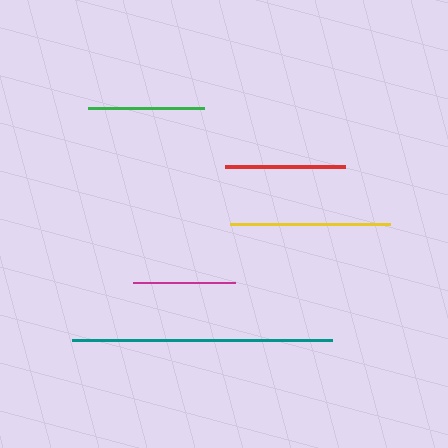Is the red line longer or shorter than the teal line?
The teal line is longer than the red line.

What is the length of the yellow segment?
The yellow segment is approximately 160 pixels long.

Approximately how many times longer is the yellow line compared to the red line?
The yellow line is approximately 1.3 times the length of the red line.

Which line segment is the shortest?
The magenta line is the shortest at approximately 102 pixels.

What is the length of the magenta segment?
The magenta segment is approximately 102 pixels long.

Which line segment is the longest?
The teal line is the longest at approximately 260 pixels.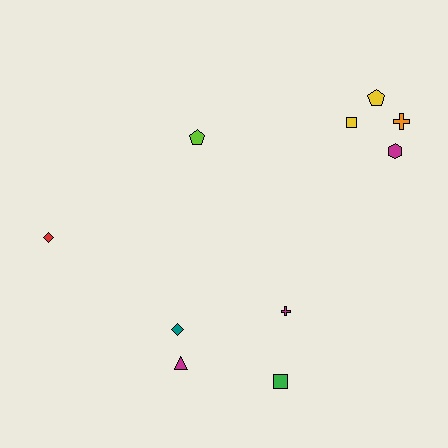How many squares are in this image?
There are 2 squares.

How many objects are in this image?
There are 10 objects.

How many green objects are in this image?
There is 1 green object.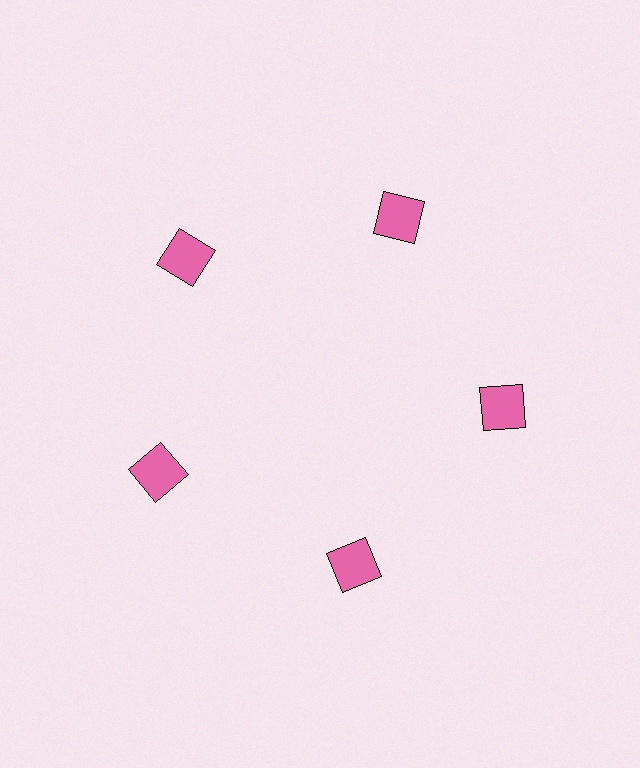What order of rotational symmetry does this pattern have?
This pattern has 5-fold rotational symmetry.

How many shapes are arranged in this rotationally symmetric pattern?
There are 5 shapes, arranged in 5 groups of 1.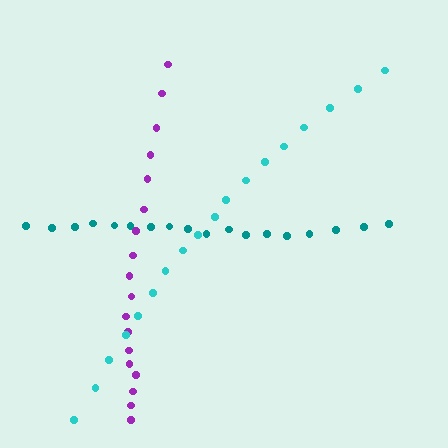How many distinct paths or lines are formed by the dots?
There are 3 distinct paths.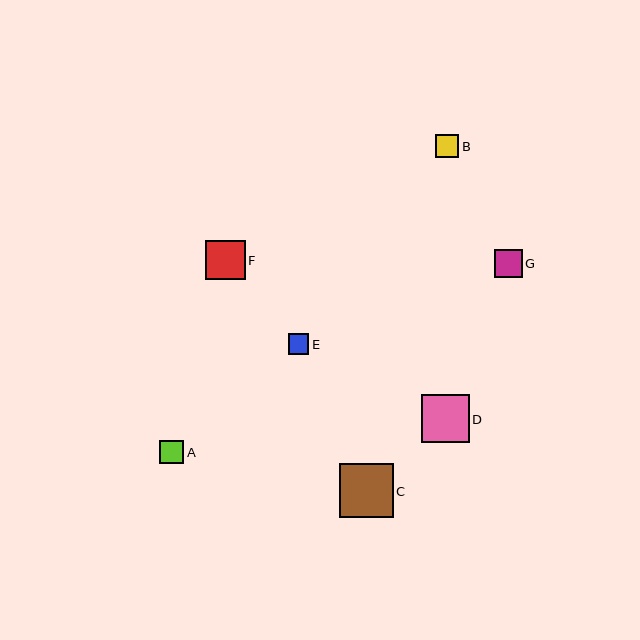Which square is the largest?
Square C is the largest with a size of approximately 54 pixels.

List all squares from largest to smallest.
From largest to smallest: C, D, F, G, A, B, E.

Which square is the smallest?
Square E is the smallest with a size of approximately 21 pixels.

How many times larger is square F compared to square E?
Square F is approximately 1.9 times the size of square E.